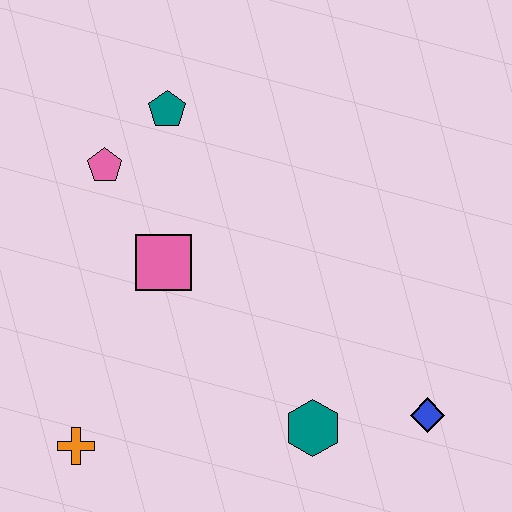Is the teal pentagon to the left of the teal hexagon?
Yes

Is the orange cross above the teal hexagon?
No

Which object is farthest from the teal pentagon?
The blue diamond is farthest from the teal pentagon.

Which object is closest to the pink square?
The pink pentagon is closest to the pink square.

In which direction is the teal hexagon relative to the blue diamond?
The teal hexagon is to the left of the blue diamond.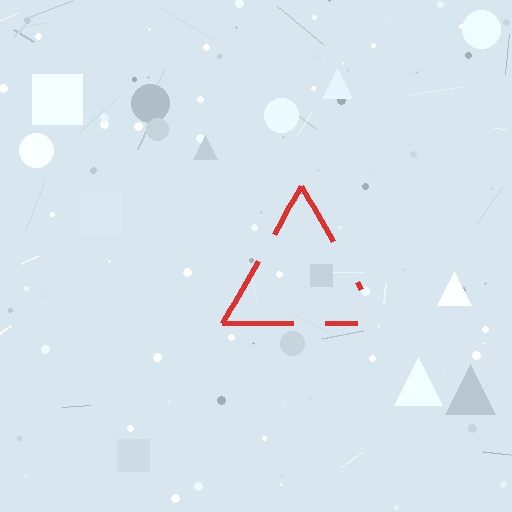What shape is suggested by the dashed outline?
The dashed outline suggests a triangle.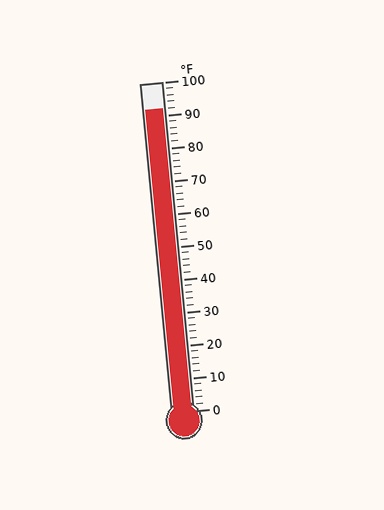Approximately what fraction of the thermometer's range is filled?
The thermometer is filled to approximately 90% of its range.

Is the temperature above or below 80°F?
The temperature is above 80°F.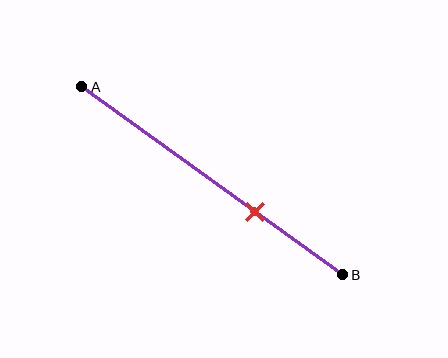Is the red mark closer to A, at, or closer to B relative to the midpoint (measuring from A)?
The red mark is closer to point B than the midpoint of segment AB.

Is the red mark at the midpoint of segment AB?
No, the mark is at about 65% from A, not at the 50% midpoint.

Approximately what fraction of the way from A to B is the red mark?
The red mark is approximately 65% of the way from A to B.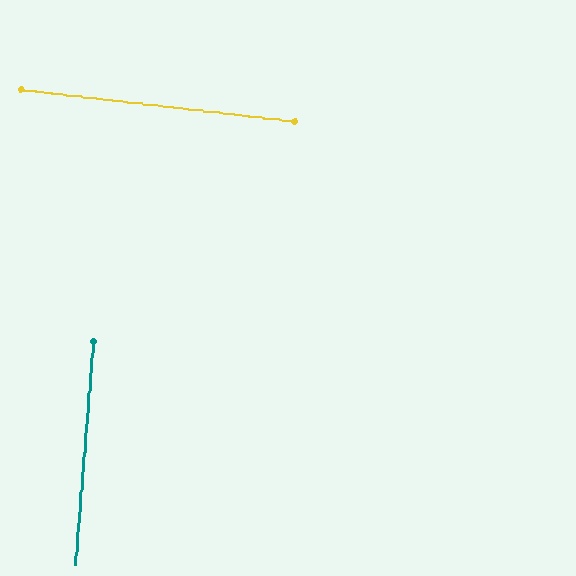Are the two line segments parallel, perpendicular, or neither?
Perpendicular — they meet at approximately 88°.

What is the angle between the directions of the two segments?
Approximately 88 degrees.